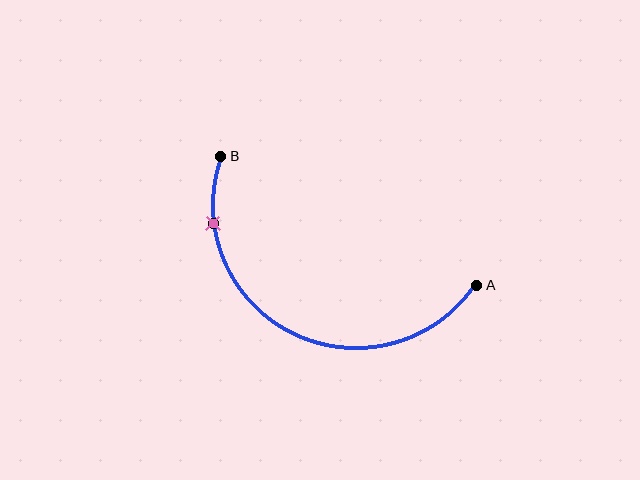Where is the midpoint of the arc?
The arc midpoint is the point on the curve farthest from the straight line joining A and B. It sits below that line.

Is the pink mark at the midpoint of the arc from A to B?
No. The pink mark lies on the arc but is closer to endpoint B. The arc midpoint would be at the point on the curve equidistant along the arc from both A and B.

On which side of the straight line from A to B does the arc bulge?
The arc bulges below the straight line connecting A and B.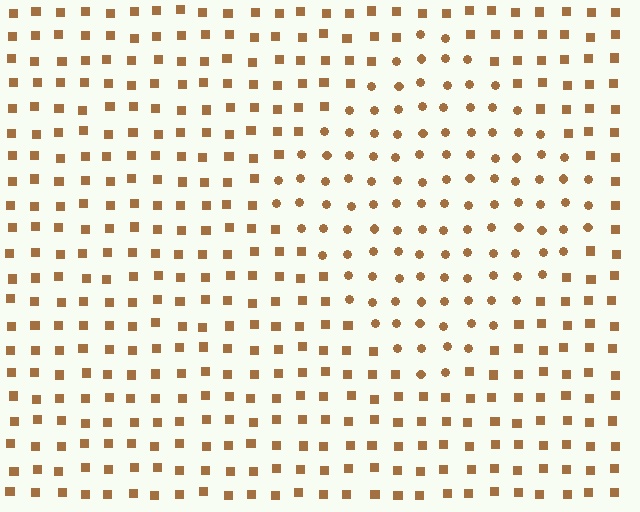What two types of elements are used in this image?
The image uses circles inside the diamond region and squares outside it.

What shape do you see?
I see a diamond.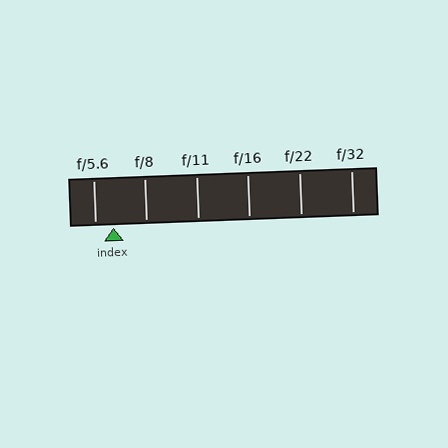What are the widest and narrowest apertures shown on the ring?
The widest aperture shown is f/5.6 and the narrowest is f/32.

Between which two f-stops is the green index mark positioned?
The index mark is between f/5.6 and f/8.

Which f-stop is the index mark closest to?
The index mark is closest to f/5.6.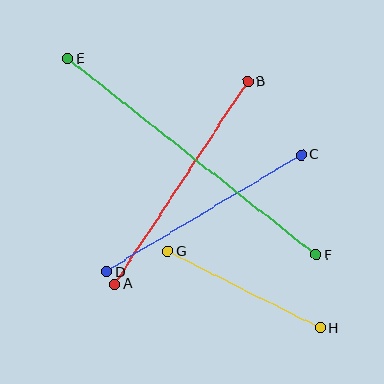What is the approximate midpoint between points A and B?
The midpoint is at approximately (181, 183) pixels.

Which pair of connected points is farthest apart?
Points E and F are farthest apart.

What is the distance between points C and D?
The distance is approximately 227 pixels.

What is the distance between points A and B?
The distance is approximately 243 pixels.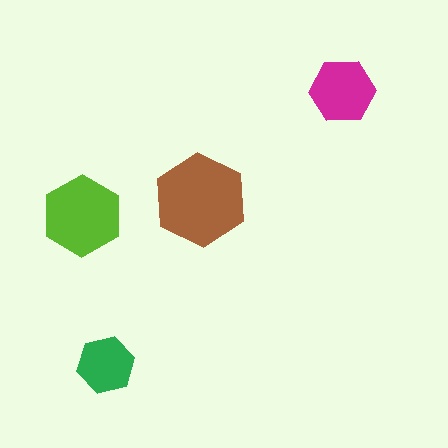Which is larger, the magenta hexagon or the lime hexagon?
The lime one.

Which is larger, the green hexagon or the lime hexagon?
The lime one.